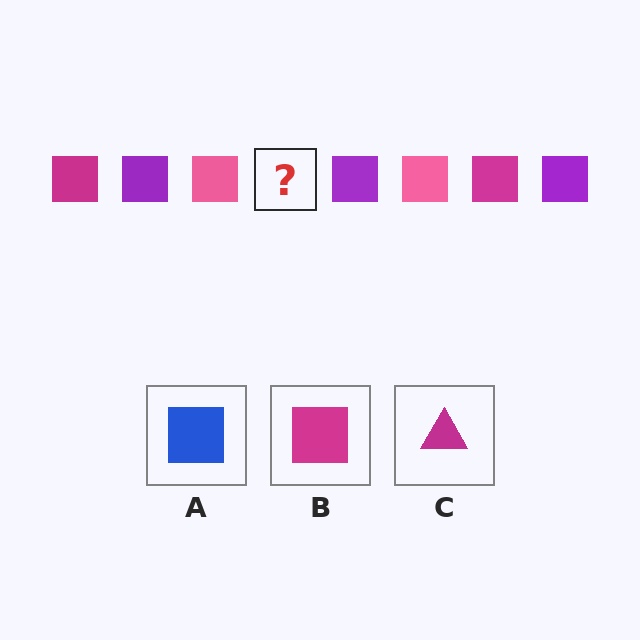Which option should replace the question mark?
Option B.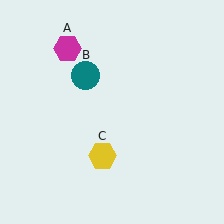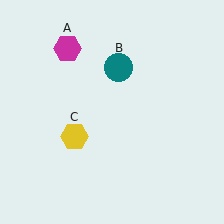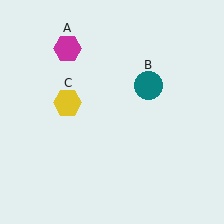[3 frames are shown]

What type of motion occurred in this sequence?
The teal circle (object B), yellow hexagon (object C) rotated clockwise around the center of the scene.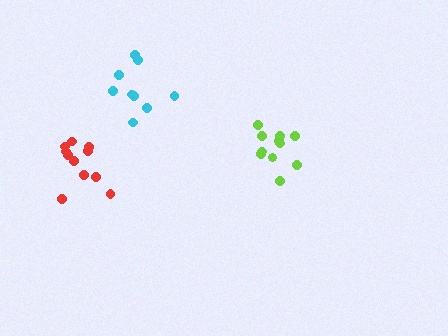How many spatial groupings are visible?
There are 3 spatial groupings.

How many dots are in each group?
Group 1: 11 dots, Group 2: 9 dots, Group 3: 11 dots (31 total).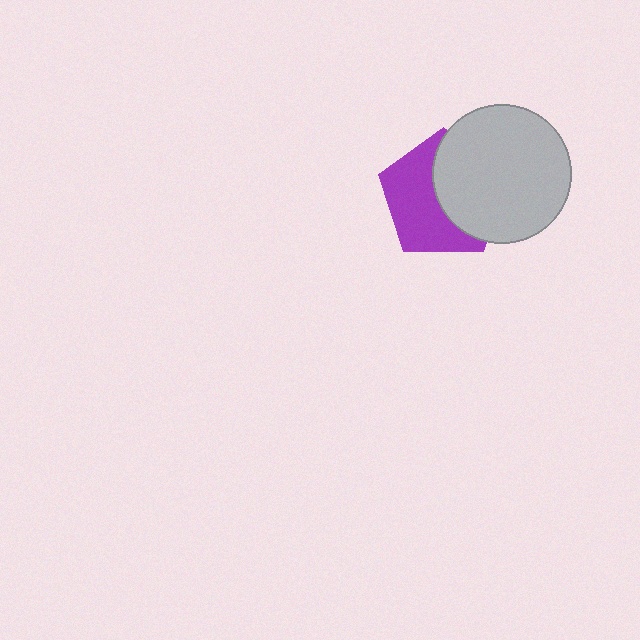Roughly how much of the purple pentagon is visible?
About half of it is visible (roughly 52%).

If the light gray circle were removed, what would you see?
You would see the complete purple pentagon.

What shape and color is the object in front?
The object in front is a light gray circle.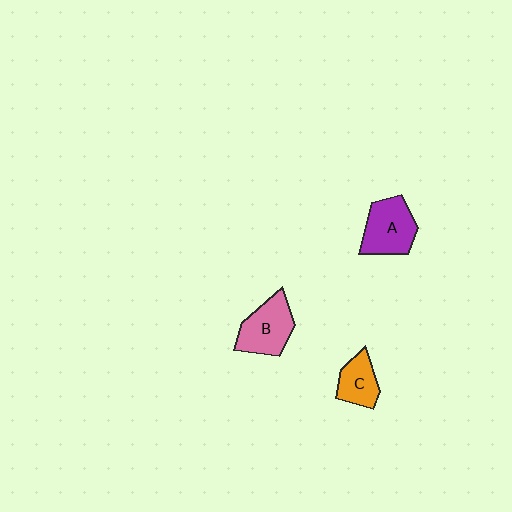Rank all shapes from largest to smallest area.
From largest to smallest: A (purple), B (pink), C (orange).